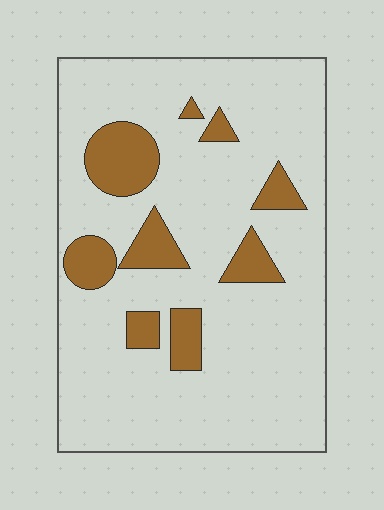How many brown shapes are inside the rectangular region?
9.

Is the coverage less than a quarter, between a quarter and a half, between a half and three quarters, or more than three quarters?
Less than a quarter.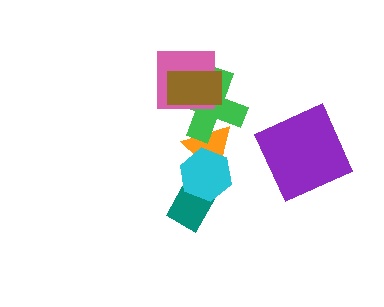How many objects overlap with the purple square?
0 objects overlap with the purple square.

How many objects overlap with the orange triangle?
2 objects overlap with the orange triangle.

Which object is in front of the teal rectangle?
The cyan hexagon is in front of the teal rectangle.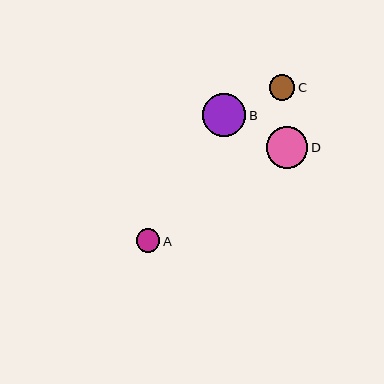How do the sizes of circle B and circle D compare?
Circle B and circle D are approximately the same size.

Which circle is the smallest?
Circle A is the smallest with a size of approximately 23 pixels.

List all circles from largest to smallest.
From largest to smallest: B, D, C, A.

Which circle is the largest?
Circle B is the largest with a size of approximately 44 pixels.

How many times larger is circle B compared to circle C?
Circle B is approximately 1.7 times the size of circle C.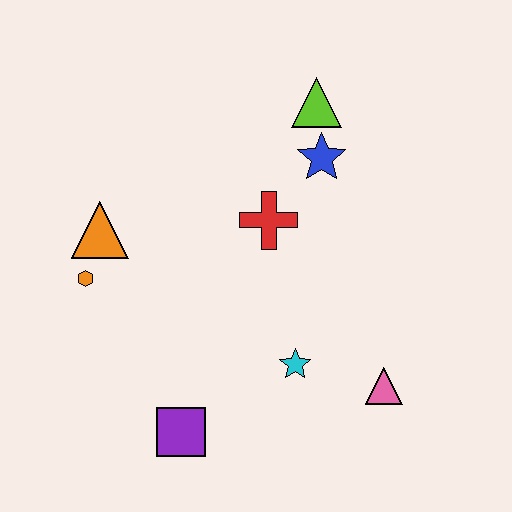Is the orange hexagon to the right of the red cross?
No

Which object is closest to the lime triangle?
The blue star is closest to the lime triangle.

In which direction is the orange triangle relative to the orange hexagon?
The orange triangle is above the orange hexagon.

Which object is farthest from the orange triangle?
The pink triangle is farthest from the orange triangle.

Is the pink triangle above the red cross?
No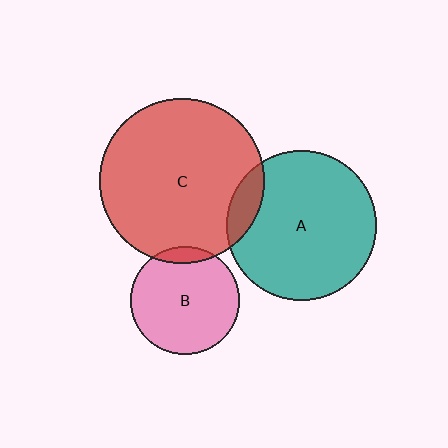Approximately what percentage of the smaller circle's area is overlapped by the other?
Approximately 10%.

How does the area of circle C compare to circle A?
Approximately 1.2 times.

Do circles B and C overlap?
Yes.